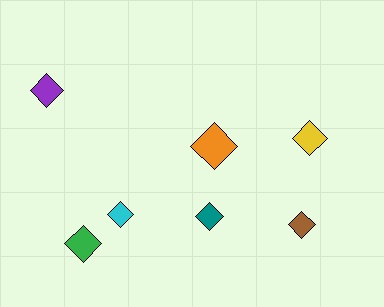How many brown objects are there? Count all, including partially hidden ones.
There is 1 brown object.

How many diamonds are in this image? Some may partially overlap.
There are 7 diamonds.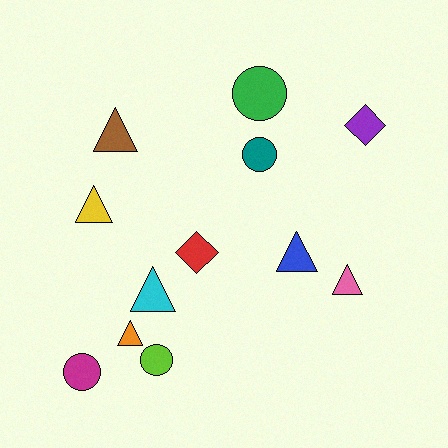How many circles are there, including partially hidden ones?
There are 4 circles.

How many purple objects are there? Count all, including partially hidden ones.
There is 1 purple object.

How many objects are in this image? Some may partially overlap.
There are 12 objects.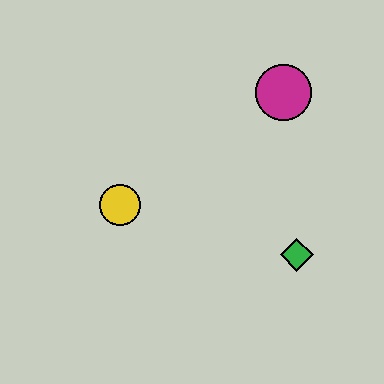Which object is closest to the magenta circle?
The green diamond is closest to the magenta circle.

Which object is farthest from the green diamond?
The yellow circle is farthest from the green diamond.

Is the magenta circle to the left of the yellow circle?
No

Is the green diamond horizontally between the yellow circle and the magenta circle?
No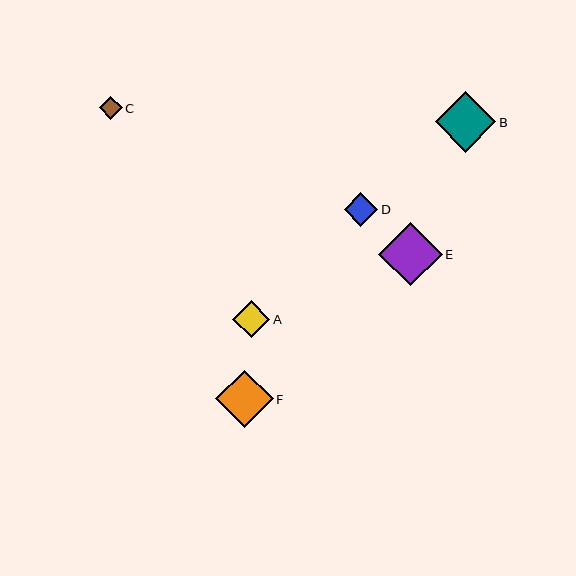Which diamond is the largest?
Diamond E is the largest with a size of approximately 64 pixels.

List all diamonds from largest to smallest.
From largest to smallest: E, B, F, A, D, C.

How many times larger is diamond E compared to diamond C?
Diamond E is approximately 2.8 times the size of diamond C.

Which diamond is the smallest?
Diamond C is the smallest with a size of approximately 23 pixels.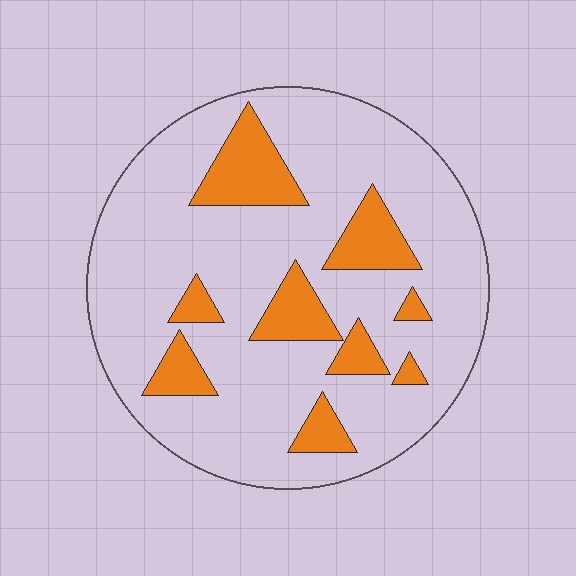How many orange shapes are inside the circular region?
9.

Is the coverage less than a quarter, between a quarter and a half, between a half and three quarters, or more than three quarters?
Less than a quarter.